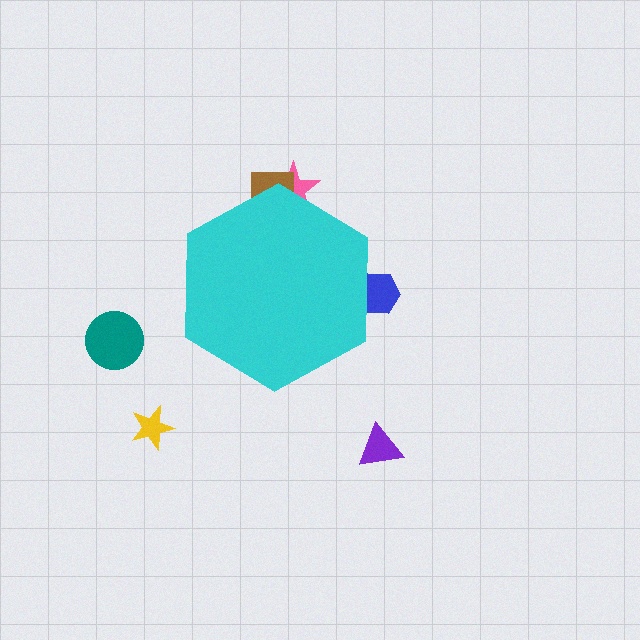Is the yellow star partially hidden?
No, the yellow star is fully visible.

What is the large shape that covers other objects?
A cyan hexagon.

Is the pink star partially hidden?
Yes, the pink star is partially hidden behind the cyan hexagon.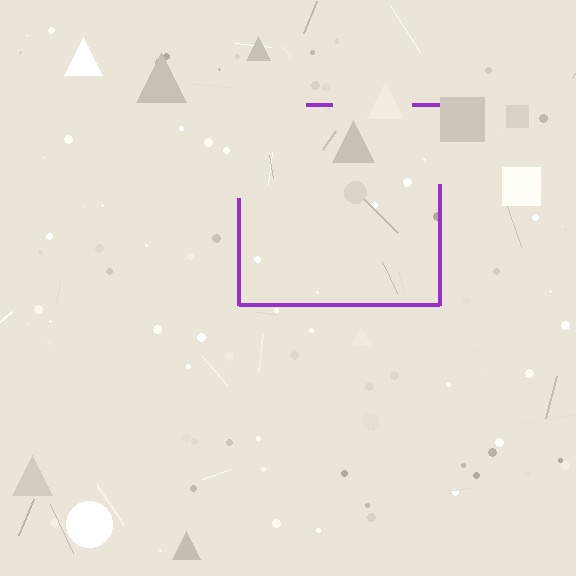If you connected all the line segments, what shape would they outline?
They would outline a square.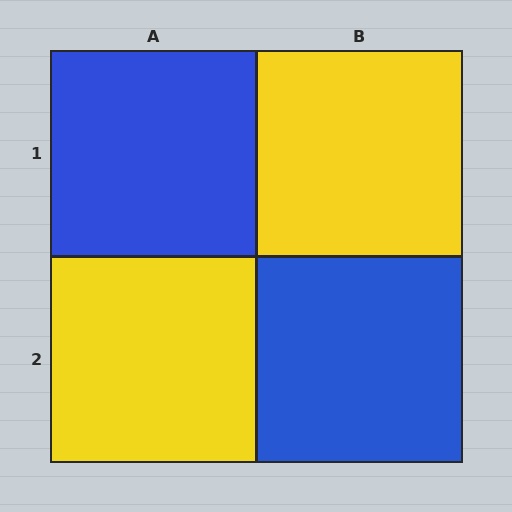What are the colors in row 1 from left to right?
Blue, yellow.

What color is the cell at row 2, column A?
Yellow.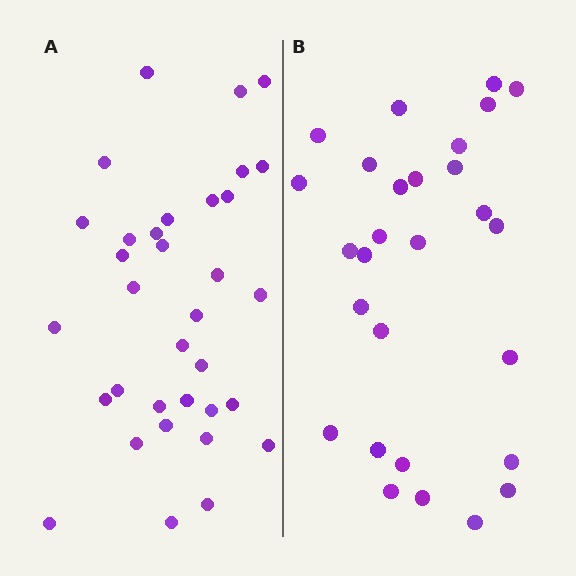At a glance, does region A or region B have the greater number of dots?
Region A (the left region) has more dots.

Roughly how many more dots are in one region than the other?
Region A has about 6 more dots than region B.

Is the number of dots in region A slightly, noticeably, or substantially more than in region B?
Region A has only slightly more — the two regions are fairly close. The ratio is roughly 1.2 to 1.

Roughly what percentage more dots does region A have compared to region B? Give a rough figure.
About 20% more.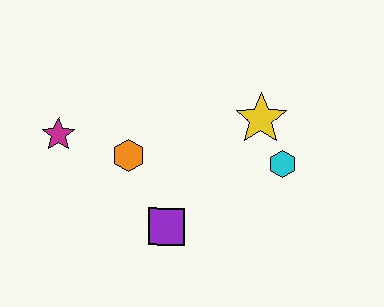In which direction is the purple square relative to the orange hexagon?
The purple square is below the orange hexagon.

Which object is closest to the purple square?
The orange hexagon is closest to the purple square.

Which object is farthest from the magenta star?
The cyan hexagon is farthest from the magenta star.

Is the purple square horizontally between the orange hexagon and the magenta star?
No